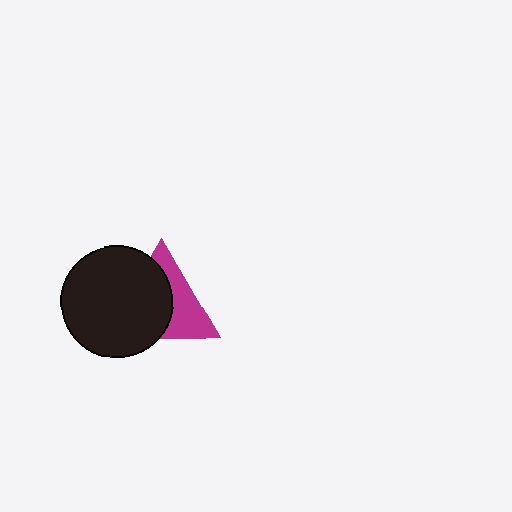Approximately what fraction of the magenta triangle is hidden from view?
Roughly 56% of the magenta triangle is hidden behind the black circle.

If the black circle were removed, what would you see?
You would see the complete magenta triangle.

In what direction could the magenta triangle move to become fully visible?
The magenta triangle could move right. That would shift it out from behind the black circle entirely.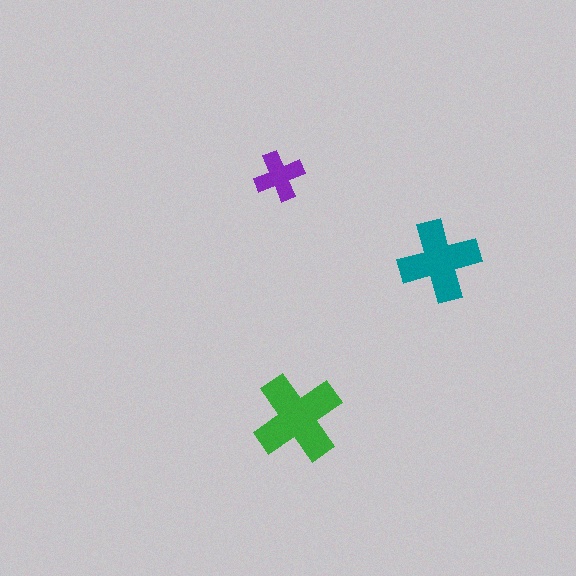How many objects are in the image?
There are 3 objects in the image.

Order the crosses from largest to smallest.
the green one, the teal one, the purple one.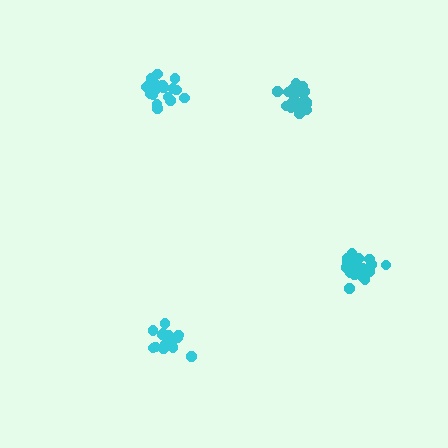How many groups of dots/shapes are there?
There are 4 groups.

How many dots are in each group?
Group 1: 20 dots, Group 2: 18 dots, Group 3: 17 dots, Group 4: 20 dots (75 total).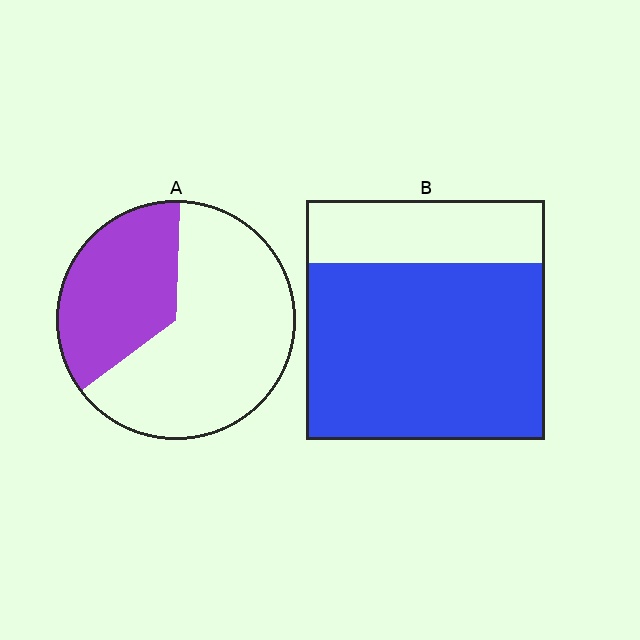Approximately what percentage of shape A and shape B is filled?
A is approximately 35% and B is approximately 75%.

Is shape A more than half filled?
No.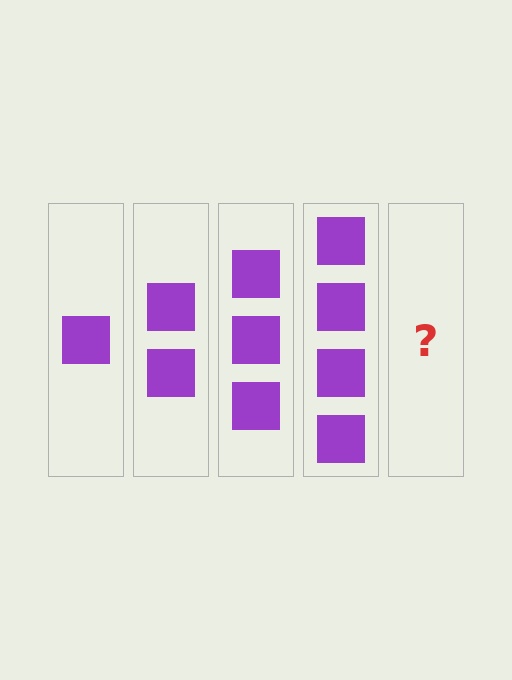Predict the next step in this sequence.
The next step is 5 squares.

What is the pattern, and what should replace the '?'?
The pattern is that each step adds one more square. The '?' should be 5 squares.